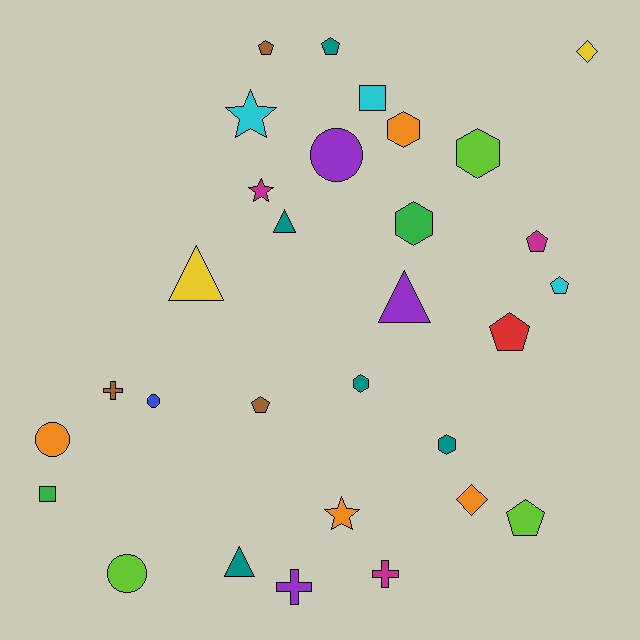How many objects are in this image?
There are 30 objects.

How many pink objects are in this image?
There are no pink objects.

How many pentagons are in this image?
There are 7 pentagons.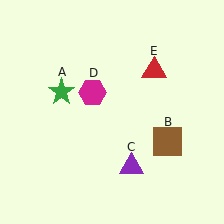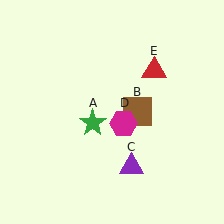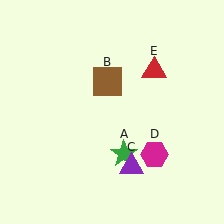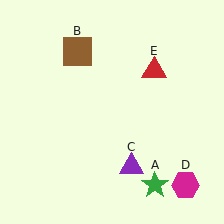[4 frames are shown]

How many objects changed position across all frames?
3 objects changed position: green star (object A), brown square (object B), magenta hexagon (object D).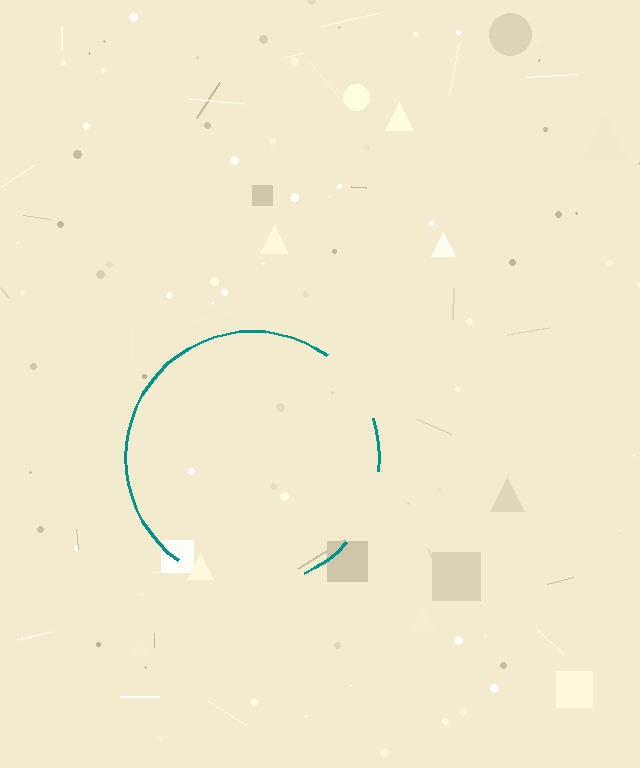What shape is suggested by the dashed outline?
The dashed outline suggests a circle.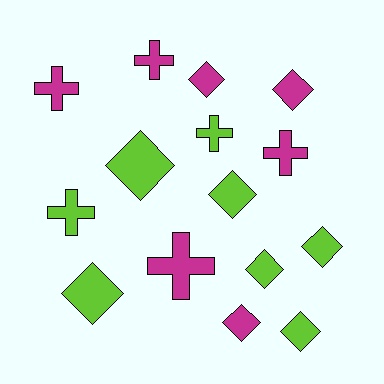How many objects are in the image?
There are 15 objects.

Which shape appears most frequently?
Diamond, with 9 objects.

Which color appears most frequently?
Lime, with 8 objects.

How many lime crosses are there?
There are 2 lime crosses.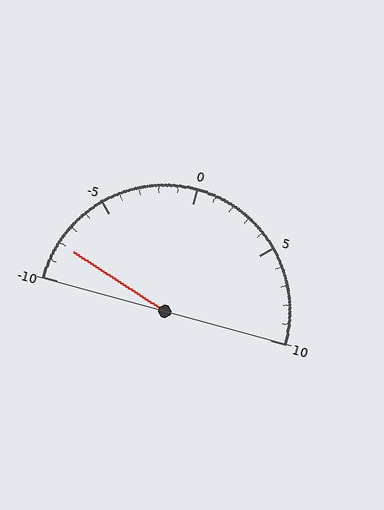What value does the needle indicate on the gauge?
The needle indicates approximately -8.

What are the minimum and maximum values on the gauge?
The gauge ranges from -10 to 10.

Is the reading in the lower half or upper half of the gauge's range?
The reading is in the lower half of the range (-10 to 10).